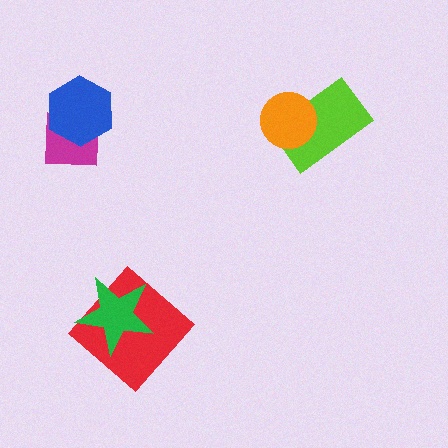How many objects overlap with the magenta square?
1 object overlaps with the magenta square.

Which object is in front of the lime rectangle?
The orange circle is in front of the lime rectangle.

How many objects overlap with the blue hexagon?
1 object overlaps with the blue hexagon.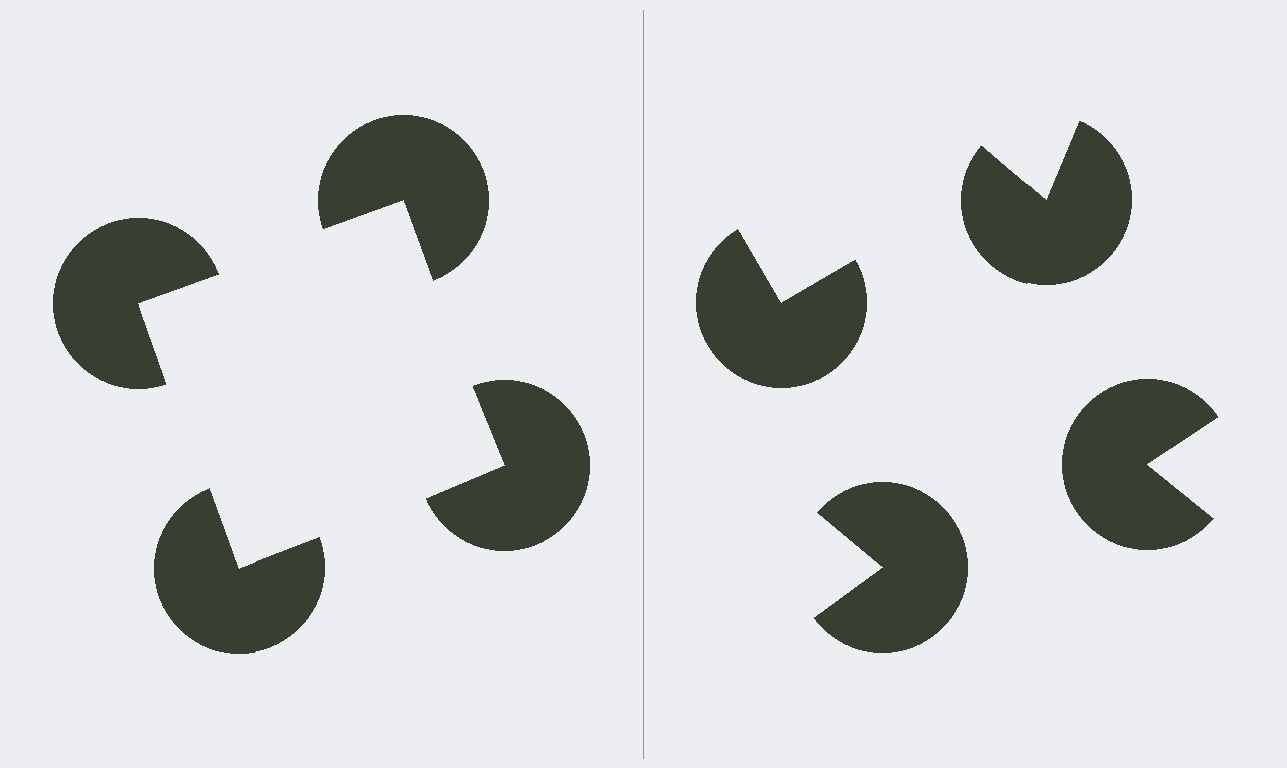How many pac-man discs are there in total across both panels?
8 — 4 on each side.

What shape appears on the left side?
An illusory square.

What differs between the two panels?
The pac-man discs are positioned identically on both sides; only the wedge orientations differ. On the left they align to a square; on the right they are misaligned.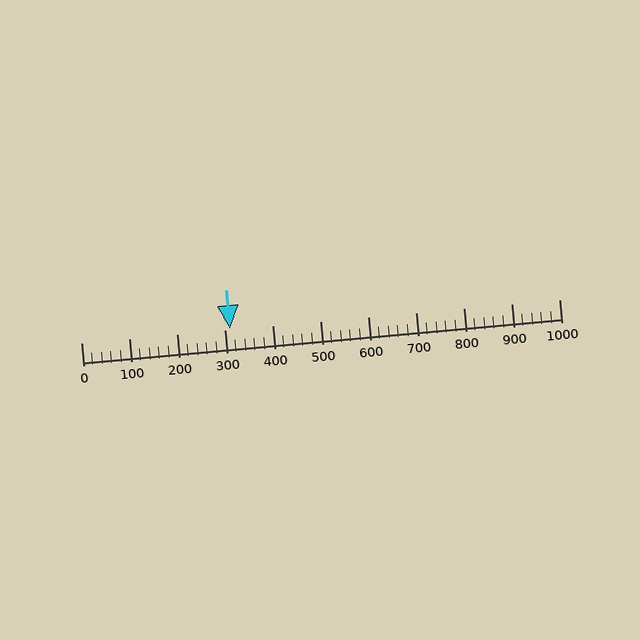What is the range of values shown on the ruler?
The ruler shows values from 0 to 1000.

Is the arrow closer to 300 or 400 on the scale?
The arrow is closer to 300.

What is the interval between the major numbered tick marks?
The major tick marks are spaced 100 units apart.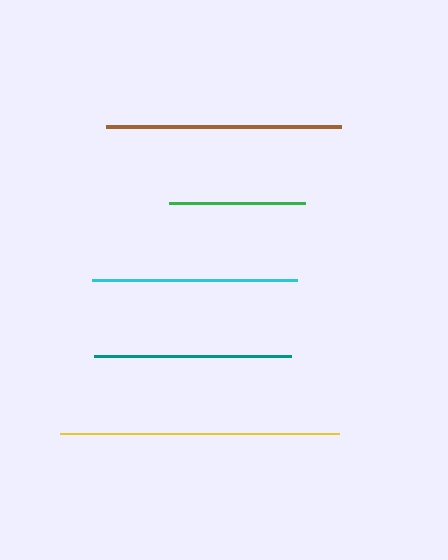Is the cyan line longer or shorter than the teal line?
The cyan line is longer than the teal line.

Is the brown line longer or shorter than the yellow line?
The yellow line is longer than the brown line.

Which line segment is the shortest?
The green line is the shortest at approximately 136 pixels.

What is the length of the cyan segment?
The cyan segment is approximately 205 pixels long.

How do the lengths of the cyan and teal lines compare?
The cyan and teal lines are approximately the same length.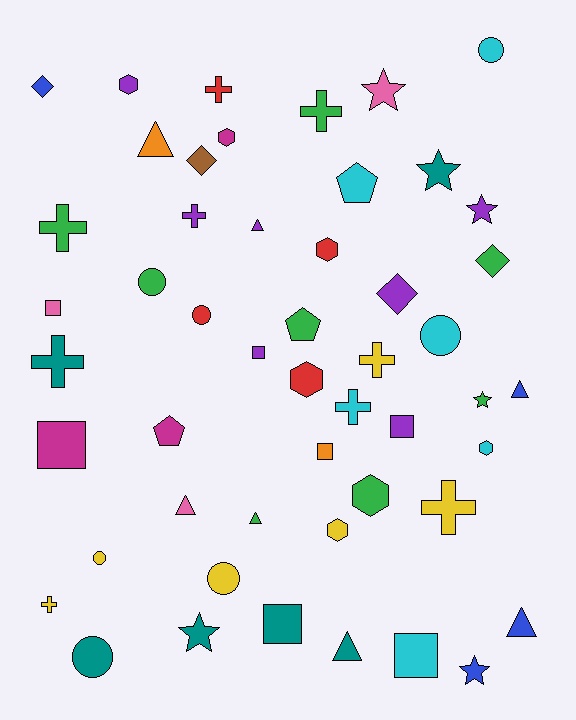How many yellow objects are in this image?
There are 6 yellow objects.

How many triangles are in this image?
There are 7 triangles.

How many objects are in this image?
There are 50 objects.